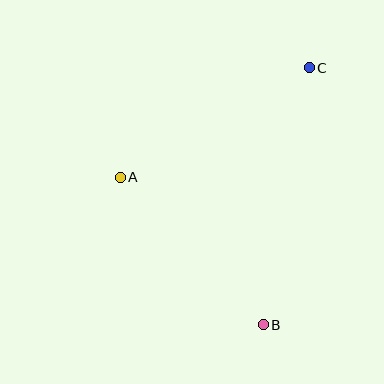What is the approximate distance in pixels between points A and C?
The distance between A and C is approximately 218 pixels.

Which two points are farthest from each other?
Points B and C are farthest from each other.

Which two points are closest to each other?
Points A and B are closest to each other.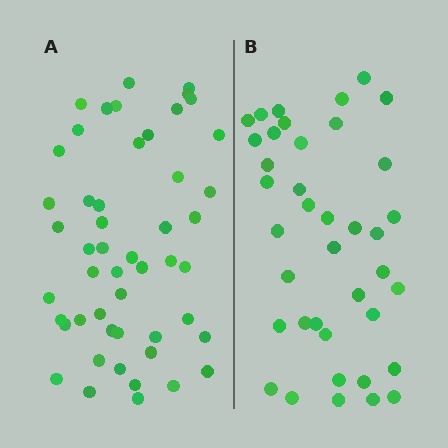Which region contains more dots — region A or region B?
Region A (the left region) has more dots.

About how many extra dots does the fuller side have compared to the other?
Region A has roughly 12 or so more dots than region B.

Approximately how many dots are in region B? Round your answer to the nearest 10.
About 40 dots. (The exact count is 39, which rounds to 40.)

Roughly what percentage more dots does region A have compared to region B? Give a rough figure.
About 30% more.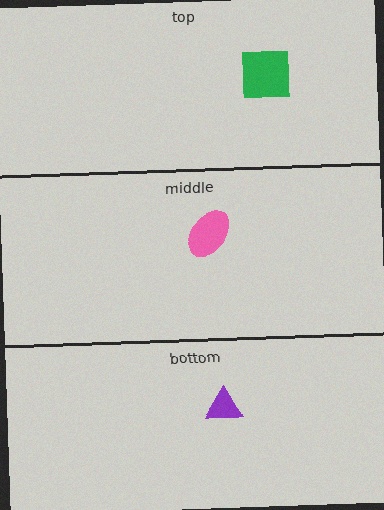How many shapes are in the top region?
1.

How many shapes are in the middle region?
1.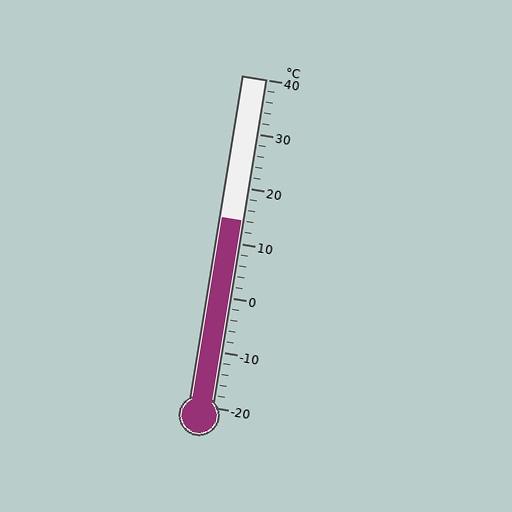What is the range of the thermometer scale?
The thermometer scale ranges from -20°C to 40°C.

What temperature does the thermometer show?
The thermometer shows approximately 14°C.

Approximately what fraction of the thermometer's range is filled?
The thermometer is filled to approximately 55% of its range.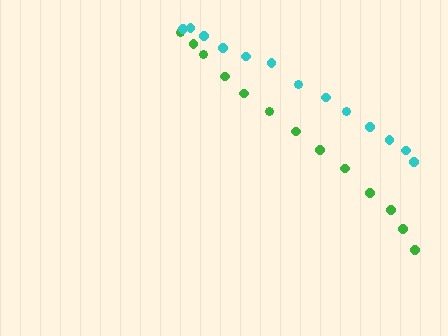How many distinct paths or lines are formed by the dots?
There are 2 distinct paths.